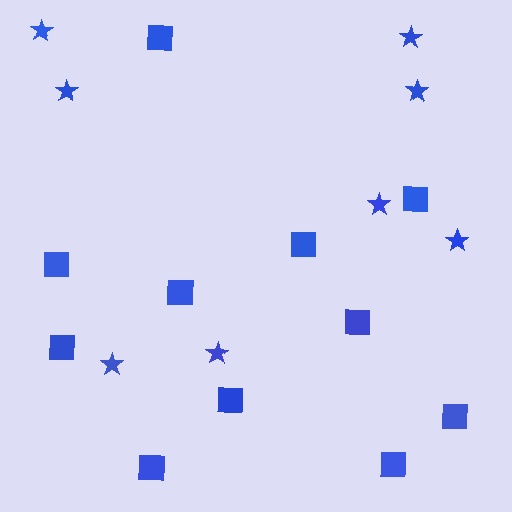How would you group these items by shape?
There are 2 groups: one group of squares (11) and one group of stars (8).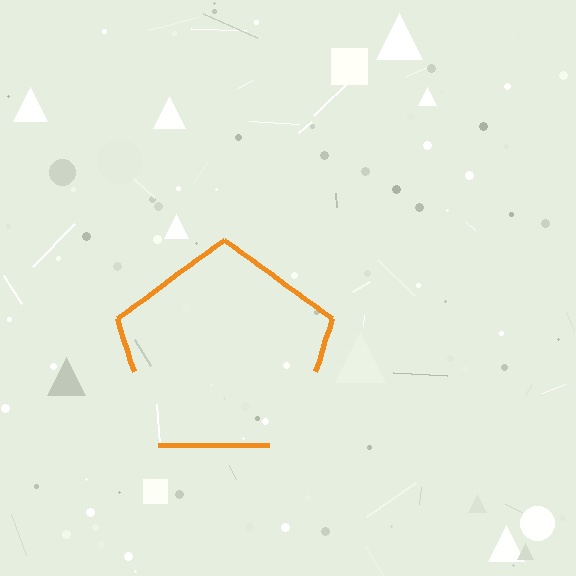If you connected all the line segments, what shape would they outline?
They would outline a pentagon.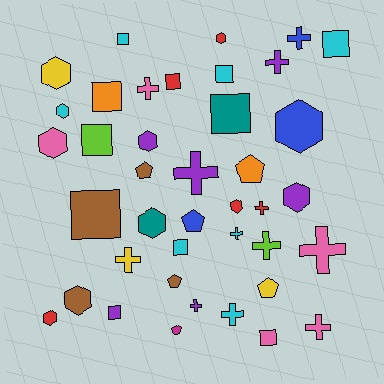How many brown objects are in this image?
There are 4 brown objects.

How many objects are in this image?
There are 40 objects.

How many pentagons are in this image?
There are 6 pentagons.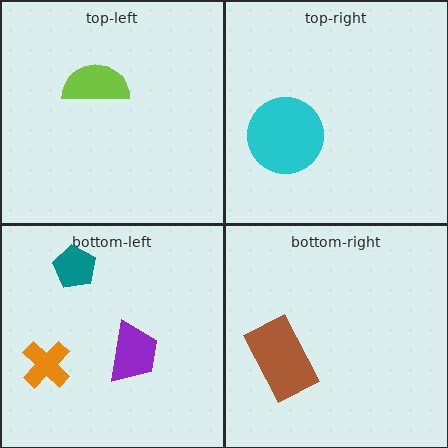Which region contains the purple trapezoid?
The bottom-left region.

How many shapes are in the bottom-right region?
1.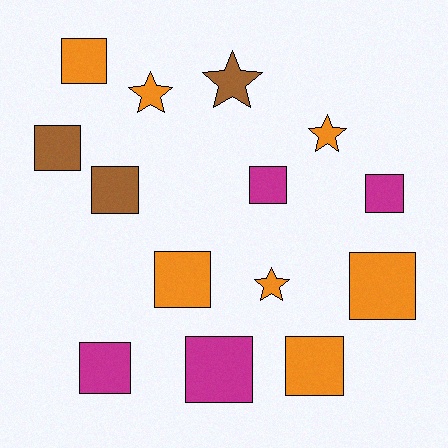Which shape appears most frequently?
Square, with 10 objects.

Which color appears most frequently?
Orange, with 7 objects.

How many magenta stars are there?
There are no magenta stars.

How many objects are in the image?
There are 14 objects.